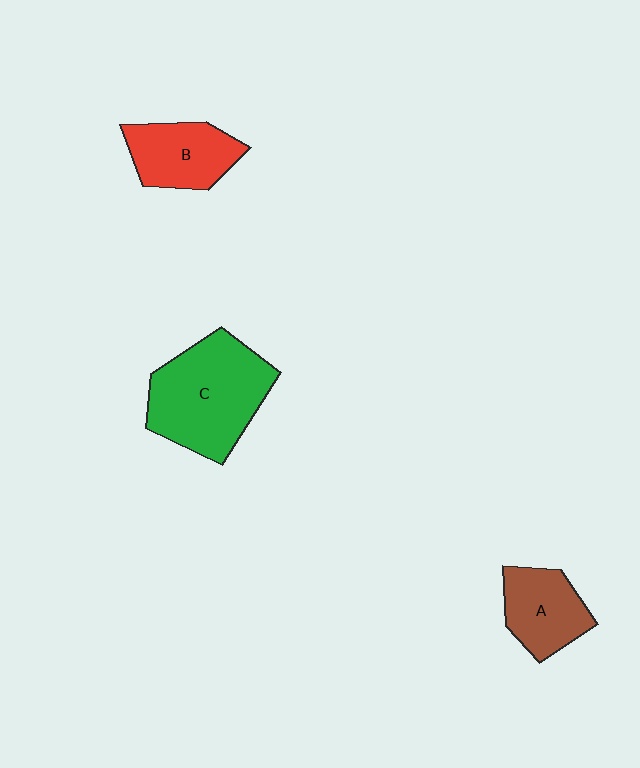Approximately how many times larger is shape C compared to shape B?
Approximately 1.7 times.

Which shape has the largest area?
Shape C (green).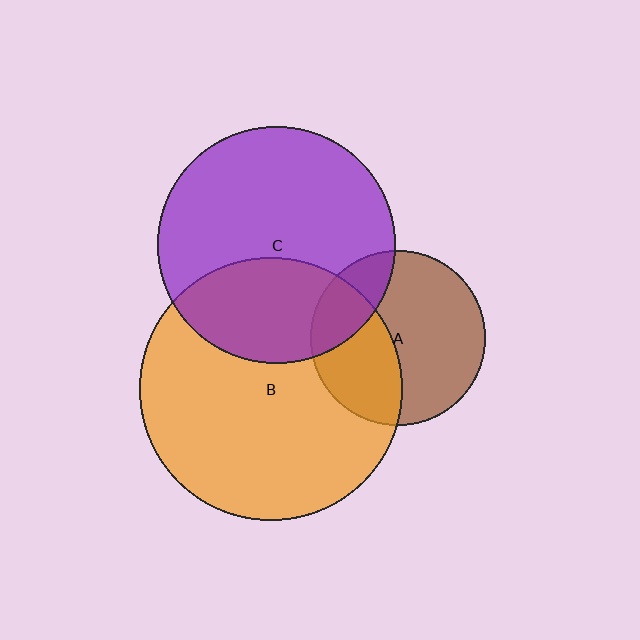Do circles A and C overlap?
Yes.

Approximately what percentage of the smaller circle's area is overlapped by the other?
Approximately 20%.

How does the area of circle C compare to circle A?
Approximately 1.8 times.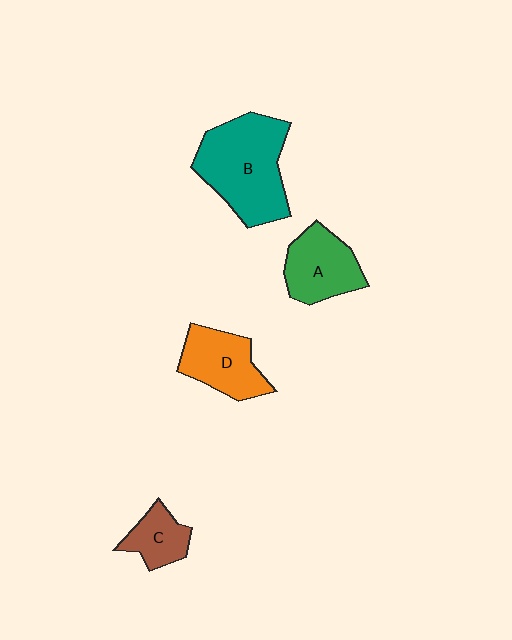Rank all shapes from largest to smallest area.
From largest to smallest: B (teal), A (green), D (orange), C (brown).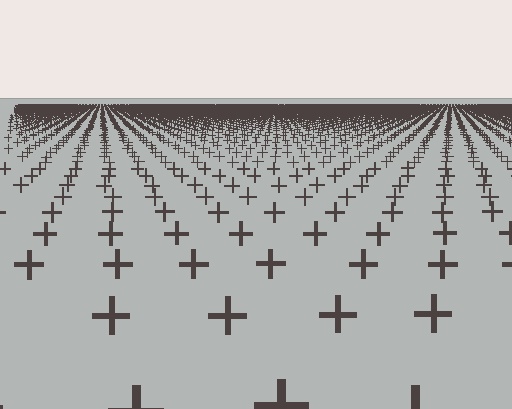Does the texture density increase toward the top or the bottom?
Density increases toward the top.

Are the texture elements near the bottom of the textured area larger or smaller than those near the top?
Larger. Near the bottom, elements are closer to the viewer and appear at a bigger on-screen size.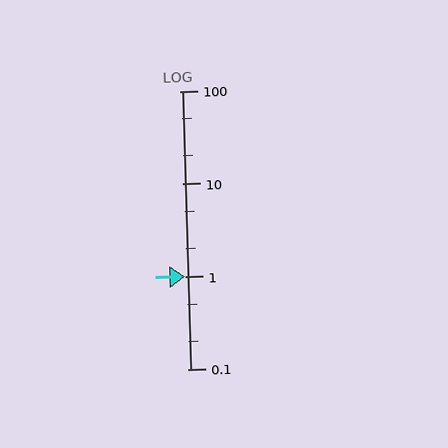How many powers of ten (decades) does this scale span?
The scale spans 3 decades, from 0.1 to 100.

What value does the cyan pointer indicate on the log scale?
The pointer indicates approximately 1.